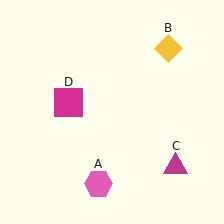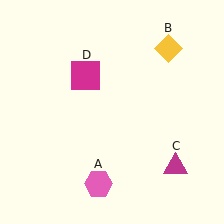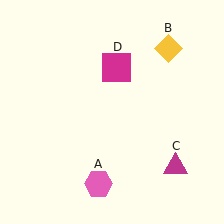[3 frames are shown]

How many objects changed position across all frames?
1 object changed position: magenta square (object D).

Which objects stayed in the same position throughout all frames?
Pink hexagon (object A) and yellow diamond (object B) and magenta triangle (object C) remained stationary.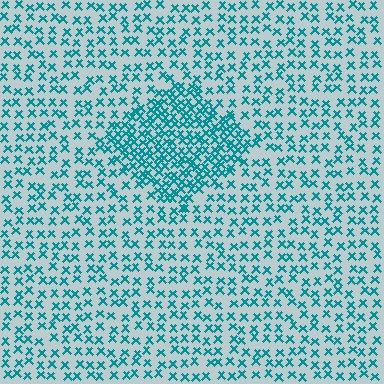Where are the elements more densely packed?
The elements are more densely packed inside the diamond boundary.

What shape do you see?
I see a diamond.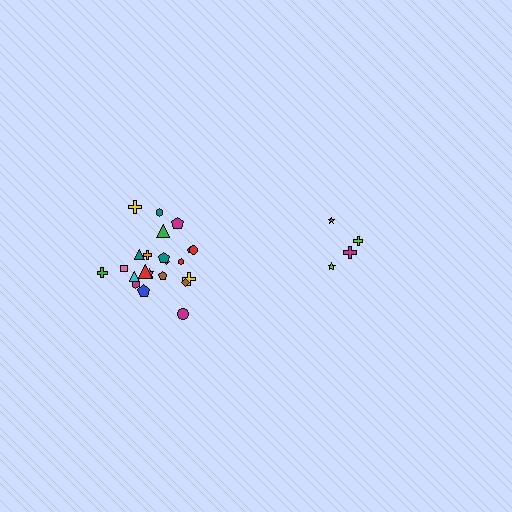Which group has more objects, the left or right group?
The left group.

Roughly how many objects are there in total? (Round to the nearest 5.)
Roughly 25 objects in total.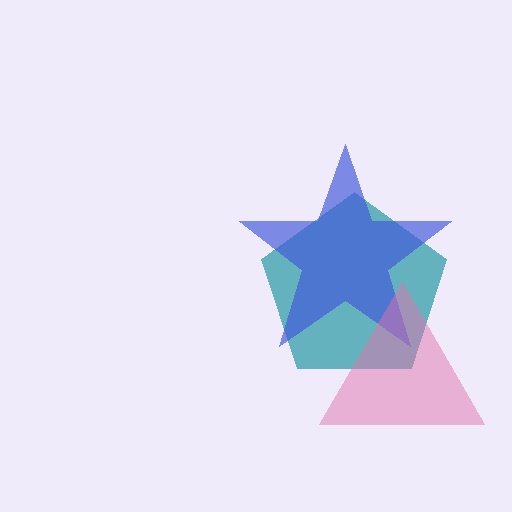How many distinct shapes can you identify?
There are 3 distinct shapes: a teal pentagon, a blue star, a pink triangle.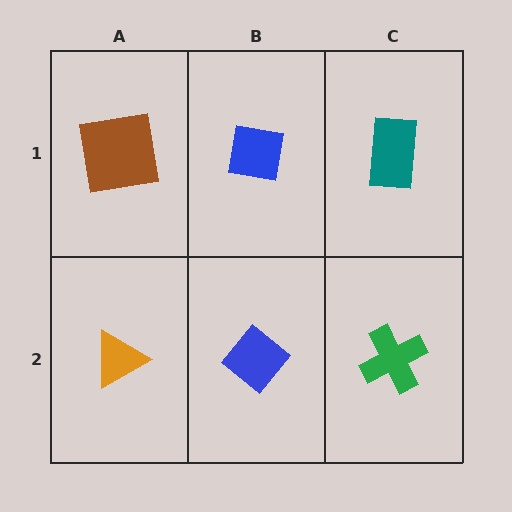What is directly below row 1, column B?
A blue diamond.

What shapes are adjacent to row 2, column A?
A brown square (row 1, column A), a blue diamond (row 2, column B).